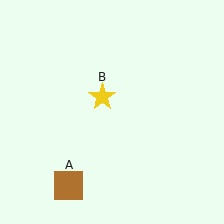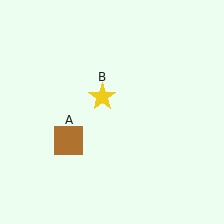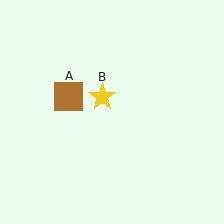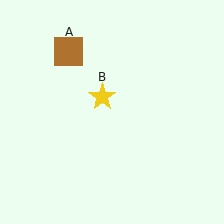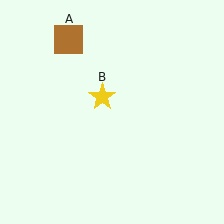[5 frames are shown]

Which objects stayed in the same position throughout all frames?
Yellow star (object B) remained stationary.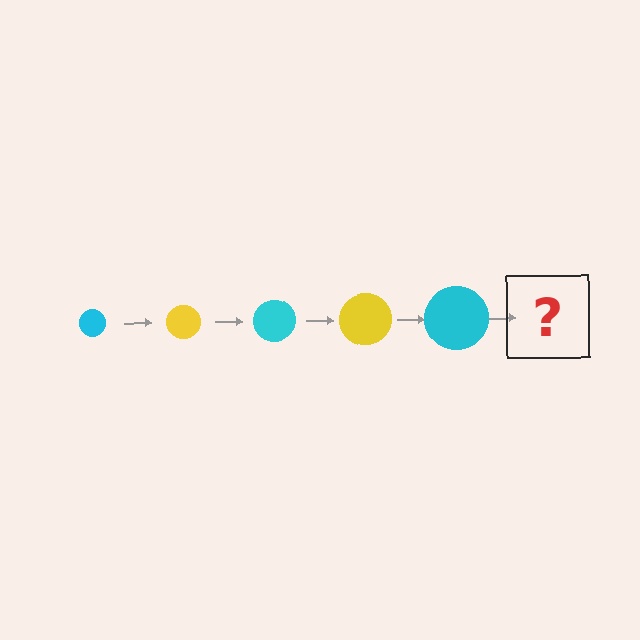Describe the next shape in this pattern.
It should be a yellow circle, larger than the previous one.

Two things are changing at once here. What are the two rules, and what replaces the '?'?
The two rules are that the circle grows larger each step and the color cycles through cyan and yellow. The '?' should be a yellow circle, larger than the previous one.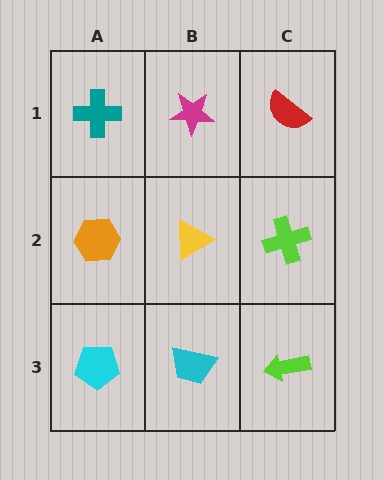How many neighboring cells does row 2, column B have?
4.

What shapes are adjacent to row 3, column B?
A yellow triangle (row 2, column B), a cyan pentagon (row 3, column A), a lime arrow (row 3, column C).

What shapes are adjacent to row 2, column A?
A teal cross (row 1, column A), a cyan pentagon (row 3, column A), a yellow triangle (row 2, column B).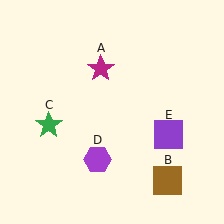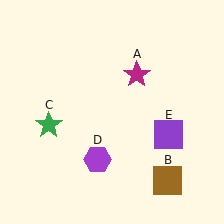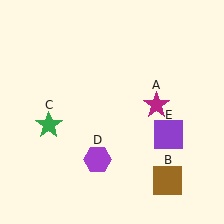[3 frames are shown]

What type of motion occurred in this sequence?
The magenta star (object A) rotated clockwise around the center of the scene.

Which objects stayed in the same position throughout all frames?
Brown square (object B) and green star (object C) and purple hexagon (object D) and purple square (object E) remained stationary.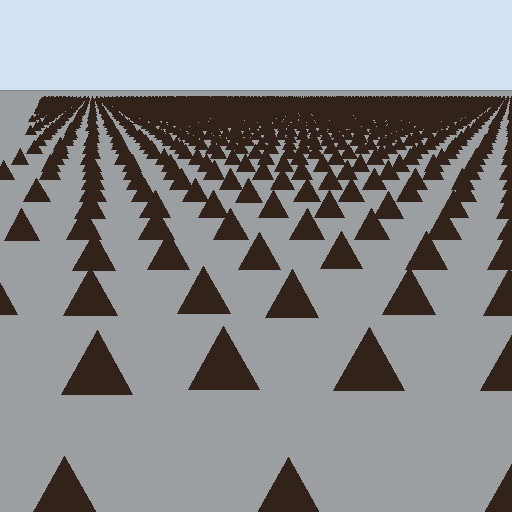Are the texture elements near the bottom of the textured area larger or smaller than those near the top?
Larger. Near the bottom, elements are closer to the viewer and appear at a bigger on-screen size.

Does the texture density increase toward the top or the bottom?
Density increases toward the top.